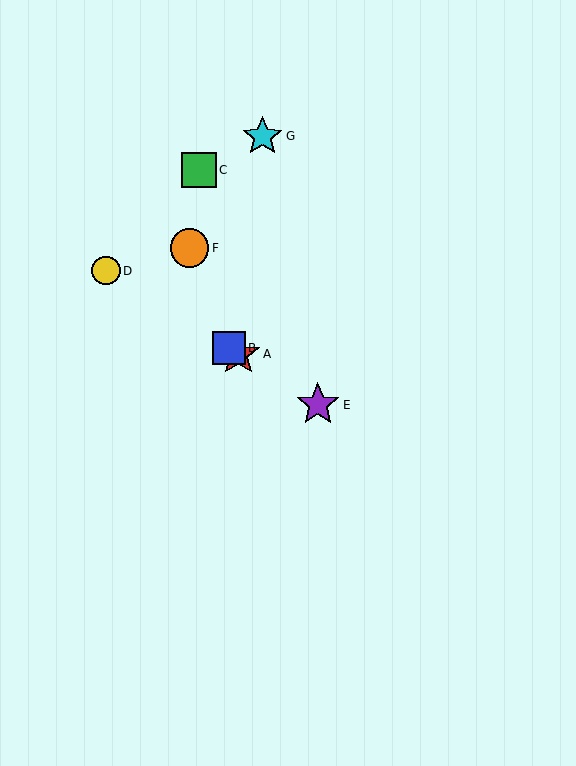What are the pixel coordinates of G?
Object G is at (263, 136).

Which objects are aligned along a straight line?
Objects A, B, D, E are aligned along a straight line.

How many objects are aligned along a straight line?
4 objects (A, B, D, E) are aligned along a straight line.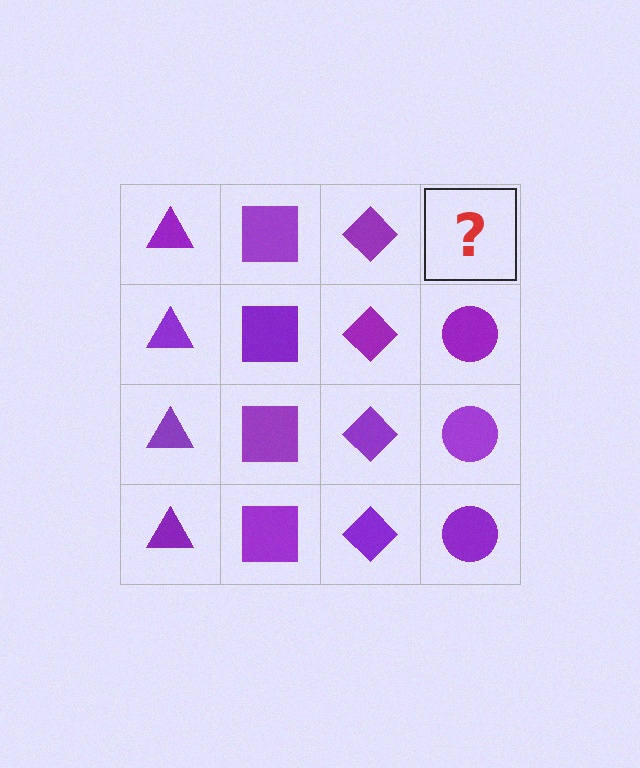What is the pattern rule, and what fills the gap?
The rule is that each column has a consistent shape. The gap should be filled with a purple circle.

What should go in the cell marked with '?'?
The missing cell should contain a purple circle.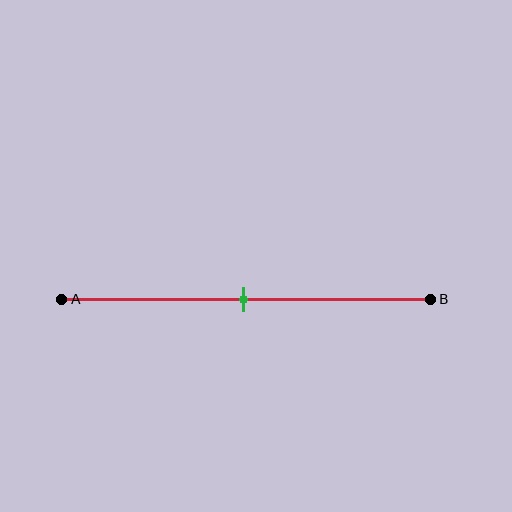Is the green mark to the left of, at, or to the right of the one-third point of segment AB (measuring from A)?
The green mark is to the right of the one-third point of segment AB.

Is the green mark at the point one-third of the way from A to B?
No, the mark is at about 50% from A, not at the 33% one-third point.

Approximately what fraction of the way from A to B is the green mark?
The green mark is approximately 50% of the way from A to B.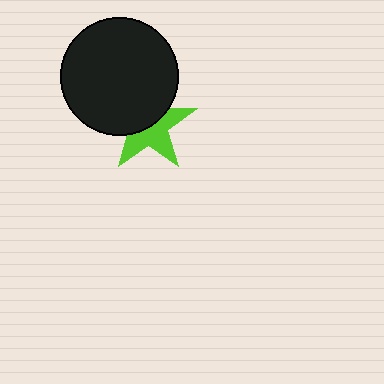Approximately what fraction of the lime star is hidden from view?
Roughly 48% of the lime star is hidden behind the black circle.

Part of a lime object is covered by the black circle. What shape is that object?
It is a star.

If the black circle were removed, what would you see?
You would see the complete lime star.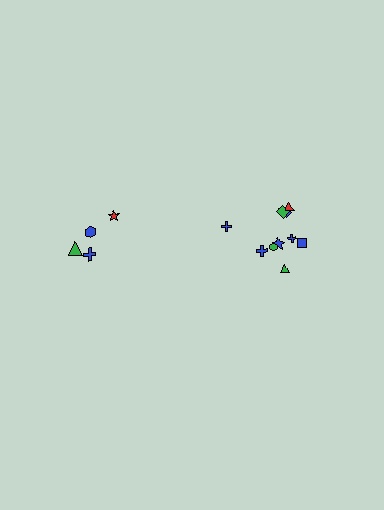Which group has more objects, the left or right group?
The right group.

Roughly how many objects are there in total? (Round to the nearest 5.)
Roughly 15 objects in total.